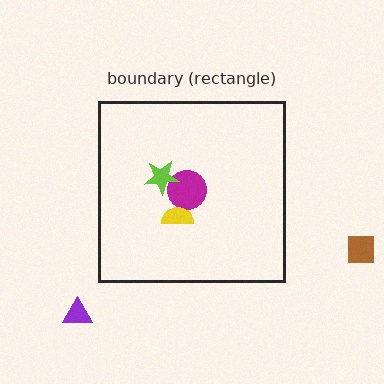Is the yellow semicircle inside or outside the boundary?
Inside.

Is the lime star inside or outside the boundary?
Inside.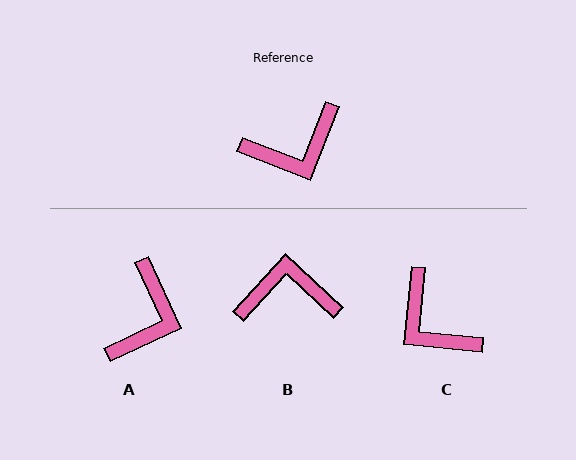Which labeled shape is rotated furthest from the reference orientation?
B, about 158 degrees away.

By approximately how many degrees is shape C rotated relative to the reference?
Approximately 74 degrees clockwise.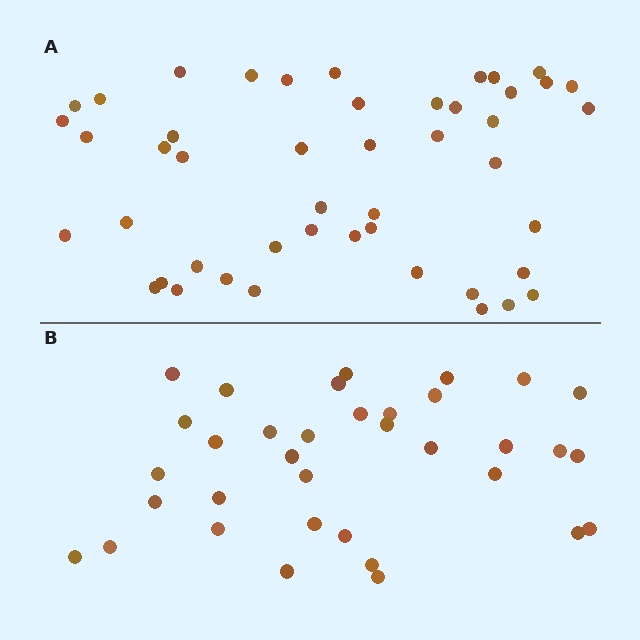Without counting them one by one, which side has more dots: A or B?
Region A (the top region) has more dots.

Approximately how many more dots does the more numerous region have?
Region A has roughly 12 or so more dots than region B.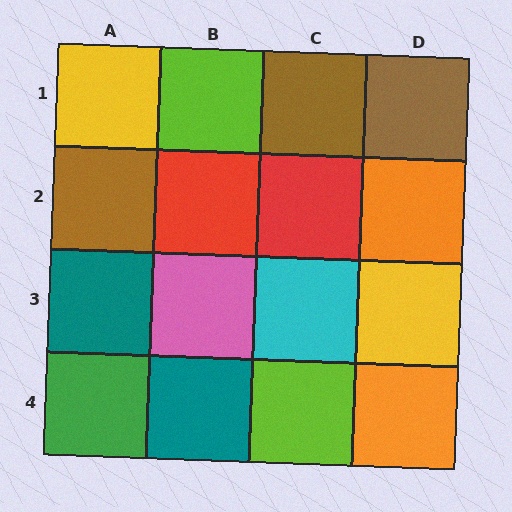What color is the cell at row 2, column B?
Red.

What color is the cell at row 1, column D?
Brown.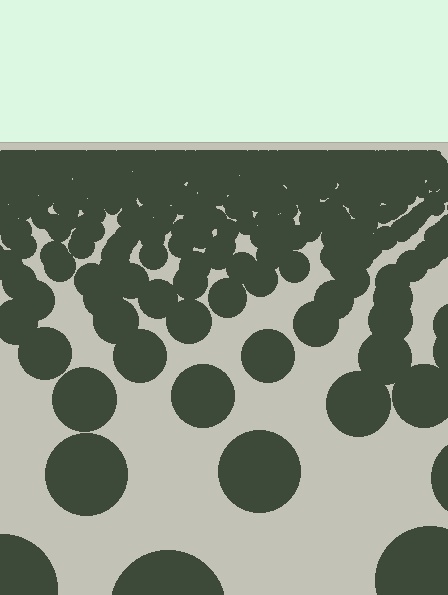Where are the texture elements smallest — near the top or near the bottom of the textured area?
Near the top.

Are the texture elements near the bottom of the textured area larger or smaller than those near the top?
Larger. Near the bottom, elements are closer to the viewer and appear at a bigger on-screen size.